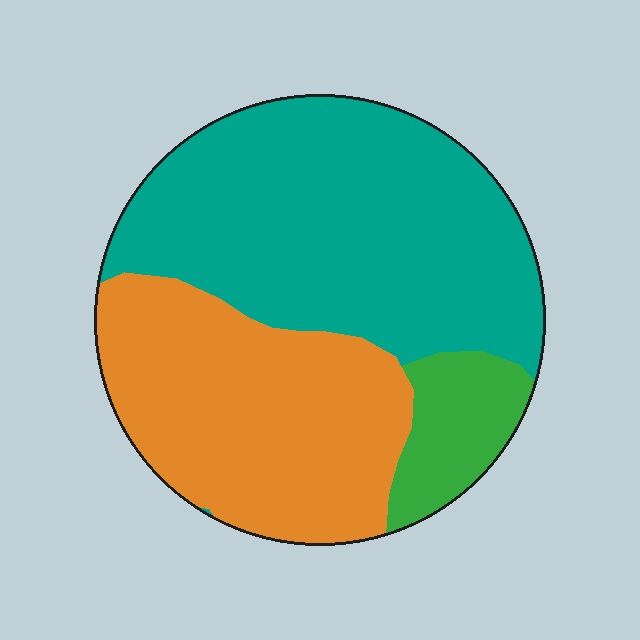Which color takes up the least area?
Green, at roughly 10%.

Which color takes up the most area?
Teal, at roughly 50%.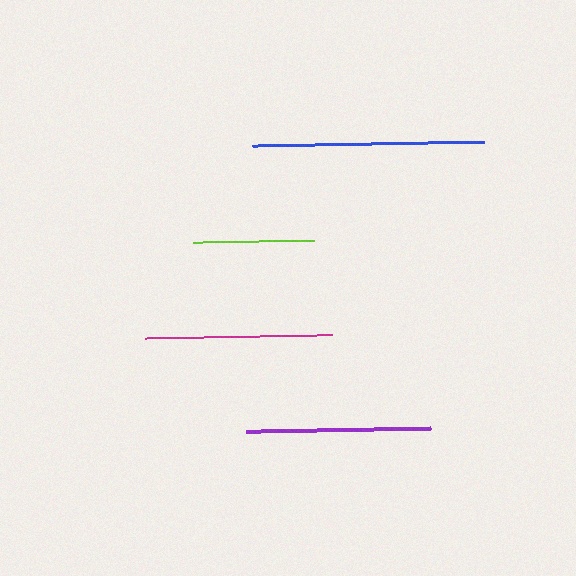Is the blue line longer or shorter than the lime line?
The blue line is longer than the lime line.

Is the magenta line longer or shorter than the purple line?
The magenta line is longer than the purple line.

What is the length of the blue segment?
The blue segment is approximately 232 pixels long.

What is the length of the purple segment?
The purple segment is approximately 185 pixels long.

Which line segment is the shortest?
The lime line is the shortest at approximately 121 pixels.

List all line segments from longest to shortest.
From longest to shortest: blue, magenta, purple, lime.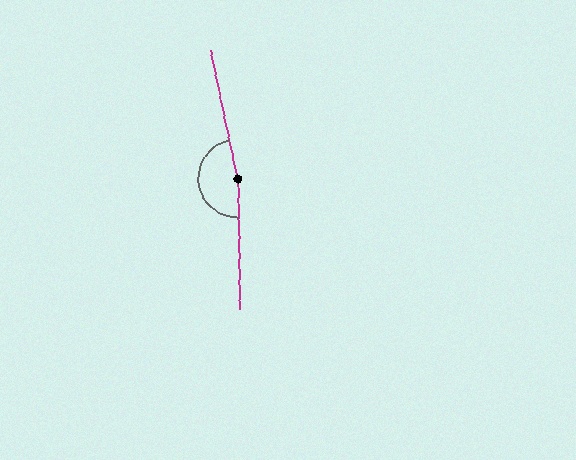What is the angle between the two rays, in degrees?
Approximately 169 degrees.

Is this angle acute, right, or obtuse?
It is obtuse.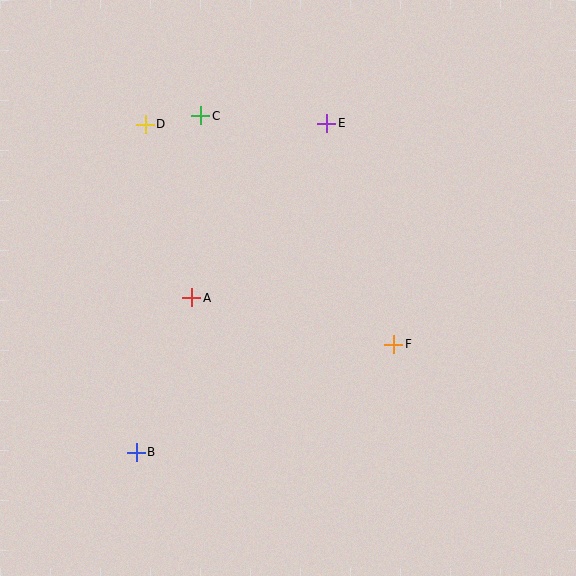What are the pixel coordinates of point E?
Point E is at (327, 123).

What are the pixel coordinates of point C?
Point C is at (201, 116).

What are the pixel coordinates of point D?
Point D is at (145, 124).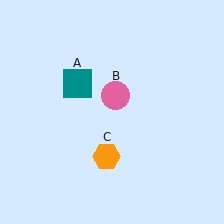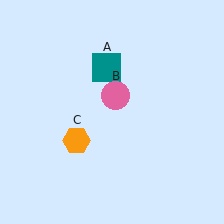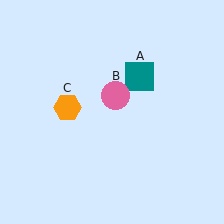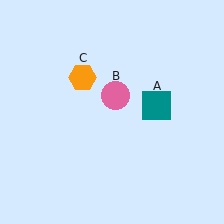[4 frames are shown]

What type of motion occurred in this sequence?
The teal square (object A), orange hexagon (object C) rotated clockwise around the center of the scene.